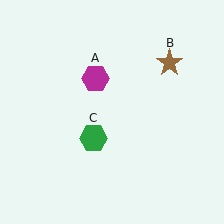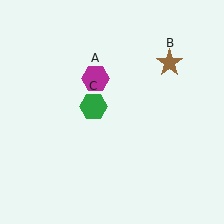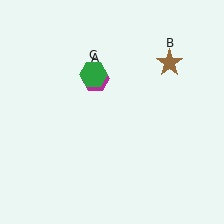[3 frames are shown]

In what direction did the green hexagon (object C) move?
The green hexagon (object C) moved up.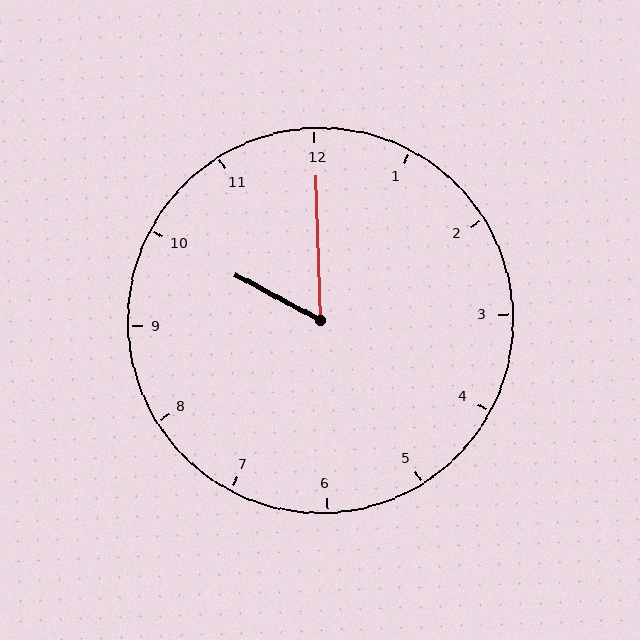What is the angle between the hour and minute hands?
Approximately 60 degrees.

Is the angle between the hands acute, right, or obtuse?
It is acute.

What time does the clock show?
10:00.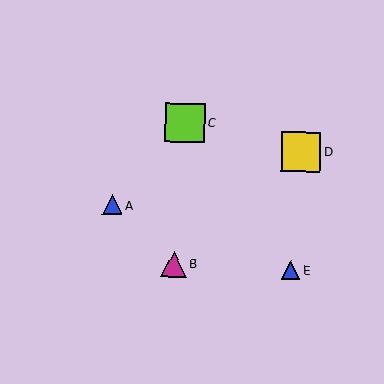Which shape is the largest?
The lime square (labeled C) is the largest.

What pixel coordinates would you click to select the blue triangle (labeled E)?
Click at (291, 270) to select the blue triangle E.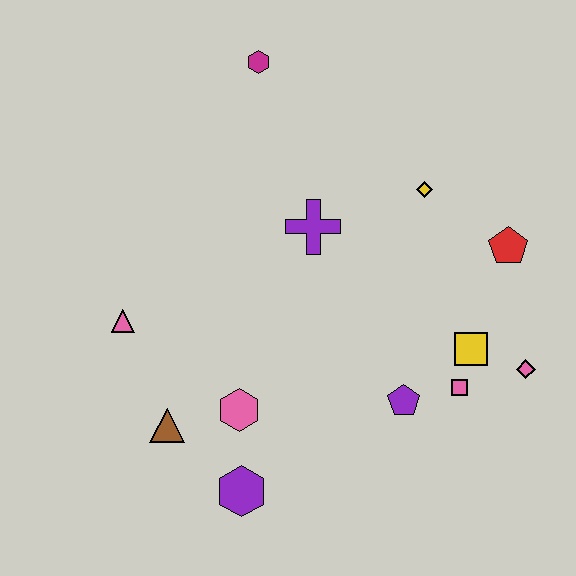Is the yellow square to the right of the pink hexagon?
Yes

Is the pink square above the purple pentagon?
Yes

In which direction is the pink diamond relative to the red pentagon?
The pink diamond is below the red pentagon.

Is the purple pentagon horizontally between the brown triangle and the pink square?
Yes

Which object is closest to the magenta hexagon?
The purple cross is closest to the magenta hexagon.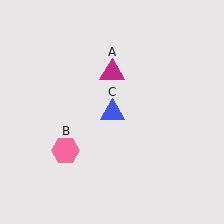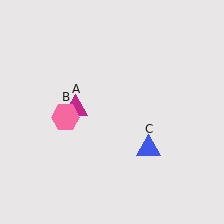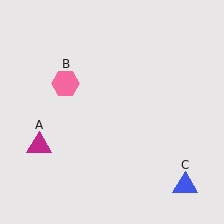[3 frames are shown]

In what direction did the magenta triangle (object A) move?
The magenta triangle (object A) moved down and to the left.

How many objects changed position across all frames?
3 objects changed position: magenta triangle (object A), pink hexagon (object B), blue triangle (object C).